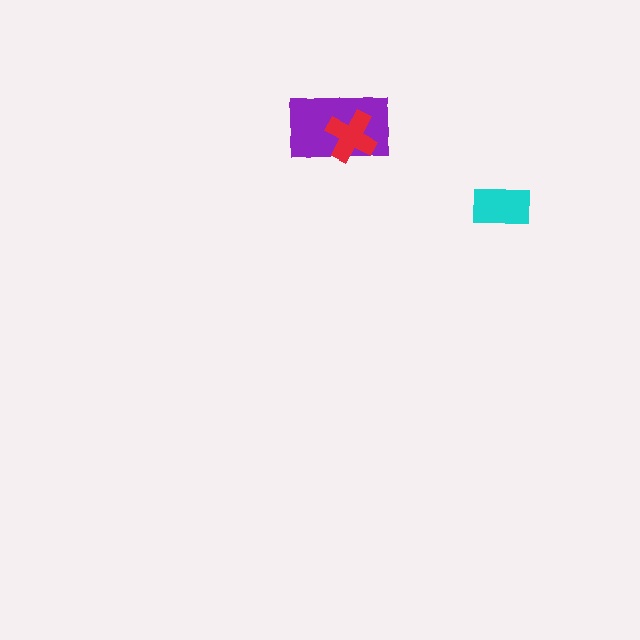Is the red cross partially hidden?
No, no other shape covers it.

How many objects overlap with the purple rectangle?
1 object overlaps with the purple rectangle.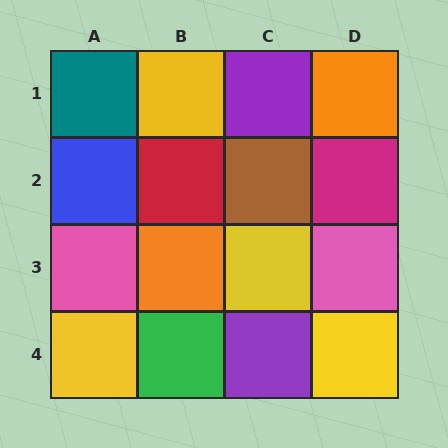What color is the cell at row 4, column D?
Yellow.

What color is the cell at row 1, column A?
Teal.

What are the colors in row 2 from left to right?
Blue, red, brown, magenta.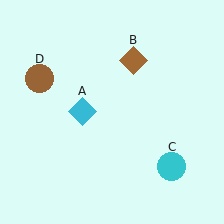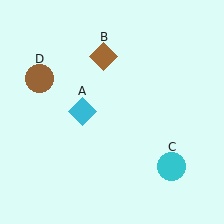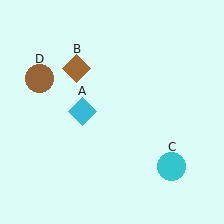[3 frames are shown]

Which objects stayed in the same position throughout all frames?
Cyan diamond (object A) and cyan circle (object C) and brown circle (object D) remained stationary.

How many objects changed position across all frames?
1 object changed position: brown diamond (object B).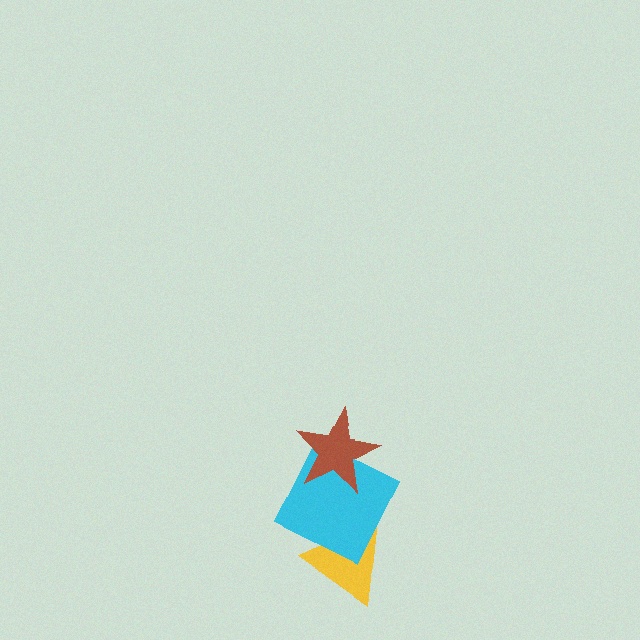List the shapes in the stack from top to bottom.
From top to bottom: the brown star, the cyan square, the yellow triangle.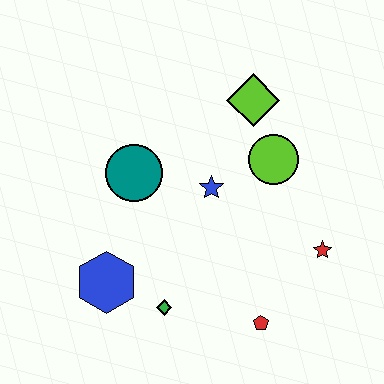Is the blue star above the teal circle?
No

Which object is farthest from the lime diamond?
The blue hexagon is farthest from the lime diamond.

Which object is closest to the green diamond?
The blue hexagon is closest to the green diamond.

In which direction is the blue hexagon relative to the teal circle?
The blue hexagon is below the teal circle.